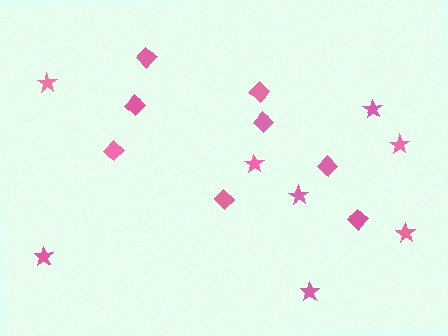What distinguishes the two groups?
There are 2 groups: one group of diamonds (8) and one group of stars (8).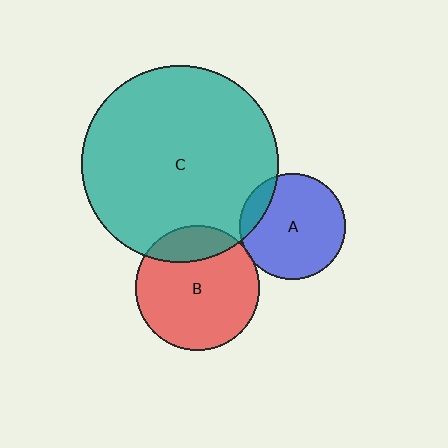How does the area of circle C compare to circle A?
Approximately 3.5 times.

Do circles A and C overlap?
Yes.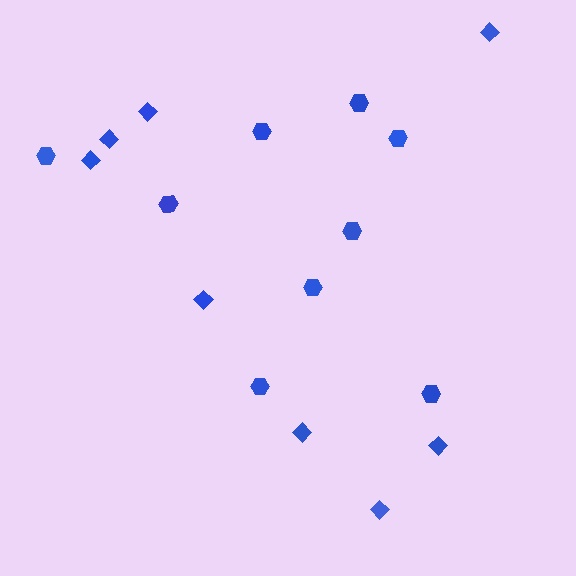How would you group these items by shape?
There are 2 groups: one group of diamonds (8) and one group of hexagons (9).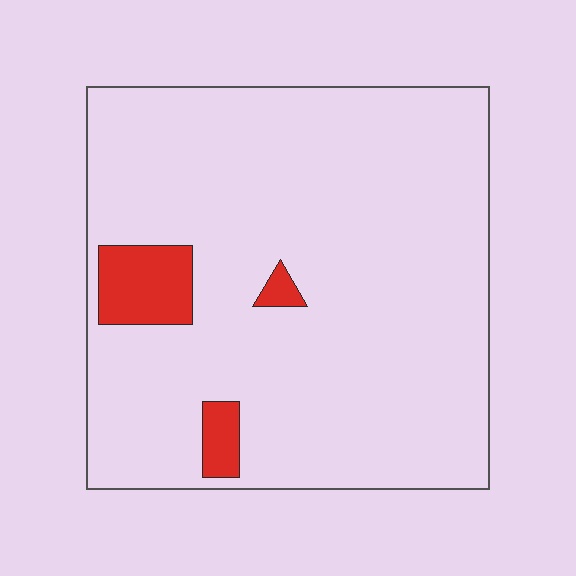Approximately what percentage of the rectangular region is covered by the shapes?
Approximately 5%.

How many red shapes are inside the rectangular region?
3.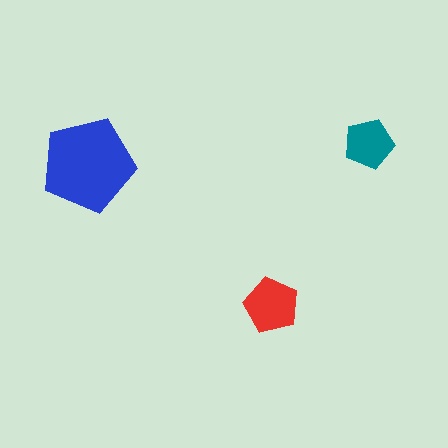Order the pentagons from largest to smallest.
the blue one, the red one, the teal one.